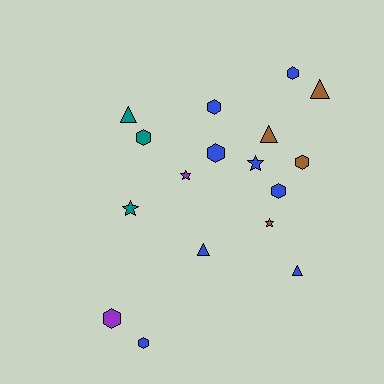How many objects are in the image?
There are 17 objects.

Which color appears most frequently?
Blue, with 8 objects.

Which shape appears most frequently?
Hexagon, with 8 objects.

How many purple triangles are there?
There are no purple triangles.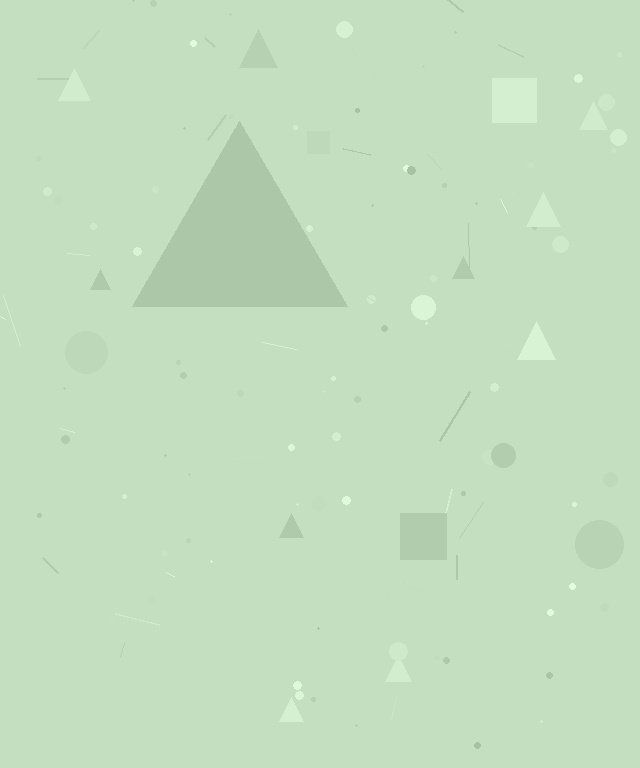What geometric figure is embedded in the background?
A triangle is embedded in the background.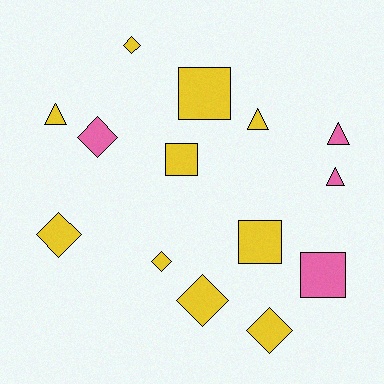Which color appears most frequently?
Yellow, with 10 objects.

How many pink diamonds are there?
There is 1 pink diamond.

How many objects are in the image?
There are 14 objects.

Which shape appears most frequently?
Diamond, with 6 objects.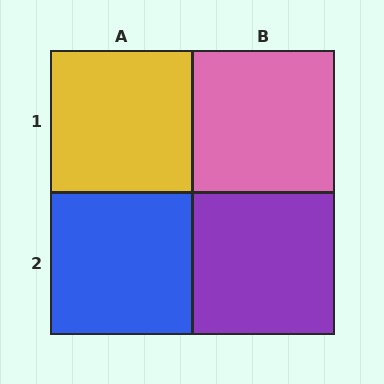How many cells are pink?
1 cell is pink.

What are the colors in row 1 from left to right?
Yellow, pink.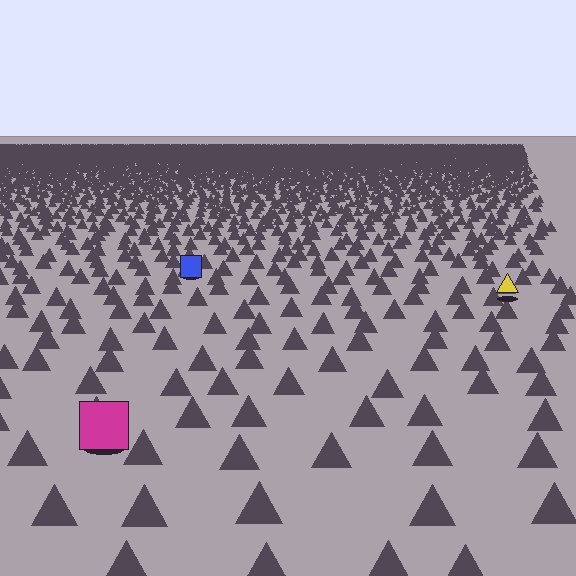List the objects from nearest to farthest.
From nearest to farthest: the magenta square, the yellow triangle, the blue square.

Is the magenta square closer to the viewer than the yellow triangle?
Yes. The magenta square is closer — you can tell from the texture gradient: the ground texture is coarser near it.